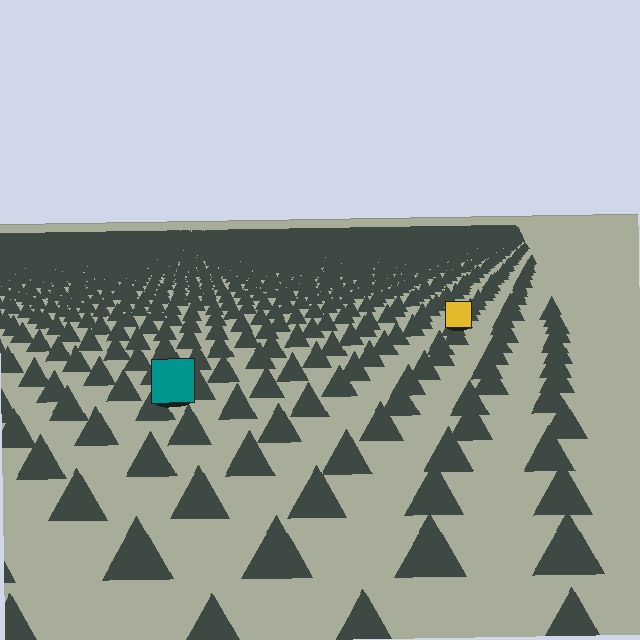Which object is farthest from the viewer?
The yellow square is farthest from the viewer. It appears smaller and the ground texture around it is denser.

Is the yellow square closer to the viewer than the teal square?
No. The teal square is closer — you can tell from the texture gradient: the ground texture is coarser near it.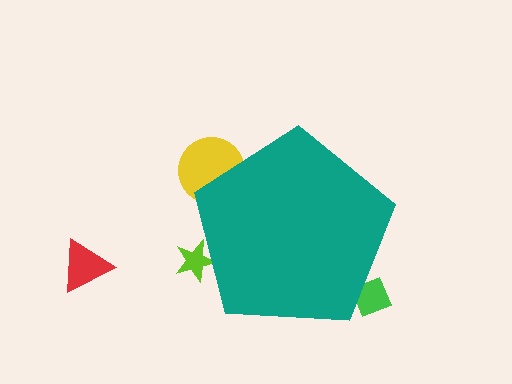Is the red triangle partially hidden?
No, the red triangle is fully visible.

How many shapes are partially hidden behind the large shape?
3 shapes are partially hidden.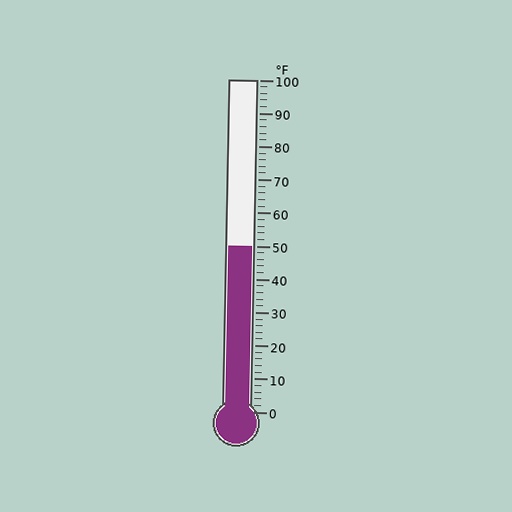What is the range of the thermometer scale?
The thermometer scale ranges from 0°F to 100°F.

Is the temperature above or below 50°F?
The temperature is at 50°F.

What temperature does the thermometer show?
The thermometer shows approximately 50°F.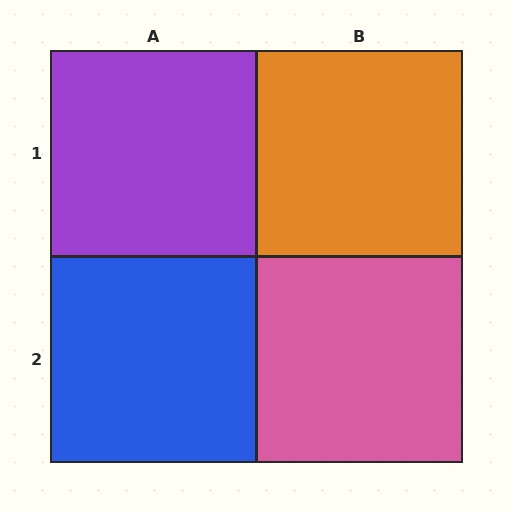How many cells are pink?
1 cell is pink.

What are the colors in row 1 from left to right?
Purple, orange.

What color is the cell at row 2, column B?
Pink.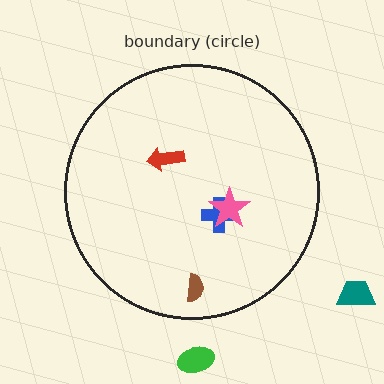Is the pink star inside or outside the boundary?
Inside.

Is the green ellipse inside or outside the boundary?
Outside.